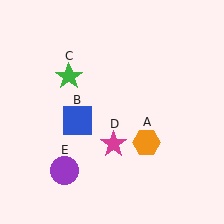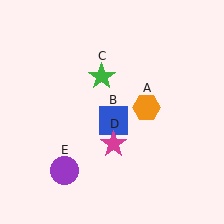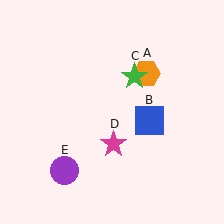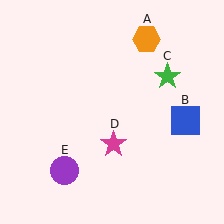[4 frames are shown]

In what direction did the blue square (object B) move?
The blue square (object B) moved right.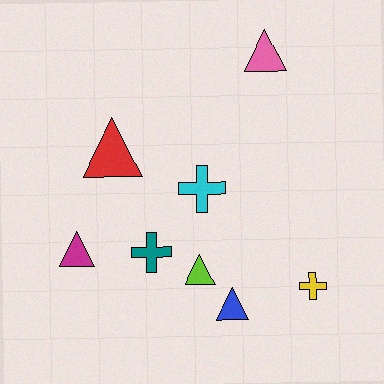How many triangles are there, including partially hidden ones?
There are 5 triangles.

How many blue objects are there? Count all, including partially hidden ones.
There is 1 blue object.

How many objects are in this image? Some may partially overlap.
There are 8 objects.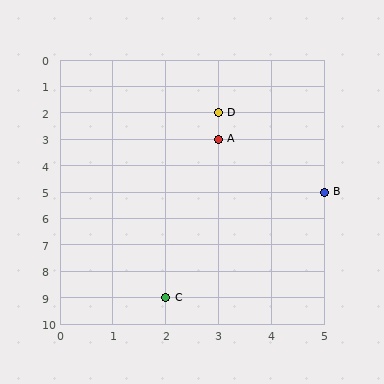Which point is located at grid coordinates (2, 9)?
Point C is at (2, 9).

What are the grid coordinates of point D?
Point D is at grid coordinates (3, 2).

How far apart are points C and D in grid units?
Points C and D are 1 column and 7 rows apart (about 7.1 grid units diagonally).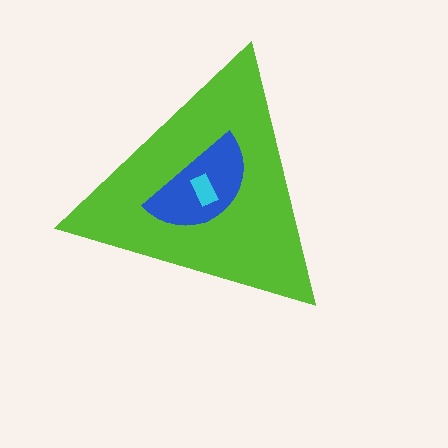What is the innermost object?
The cyan rectangle.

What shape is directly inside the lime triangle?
The blue semicircle.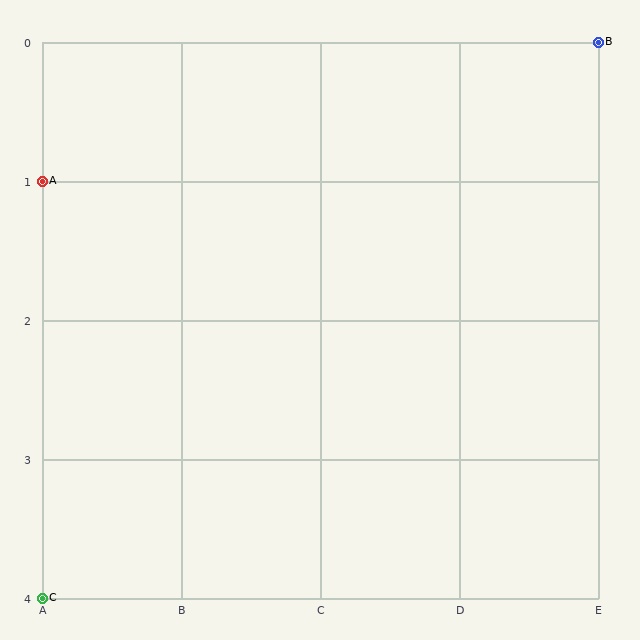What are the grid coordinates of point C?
Point C is at grid coordinates (A, 4).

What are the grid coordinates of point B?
Point B is at grid coordinates (E, 0).